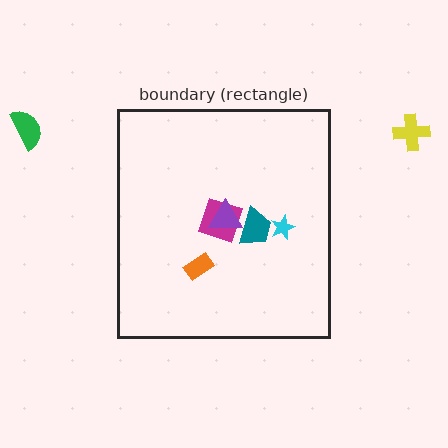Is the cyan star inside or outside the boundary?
Inside.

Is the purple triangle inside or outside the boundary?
Inside.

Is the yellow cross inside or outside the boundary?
Outside.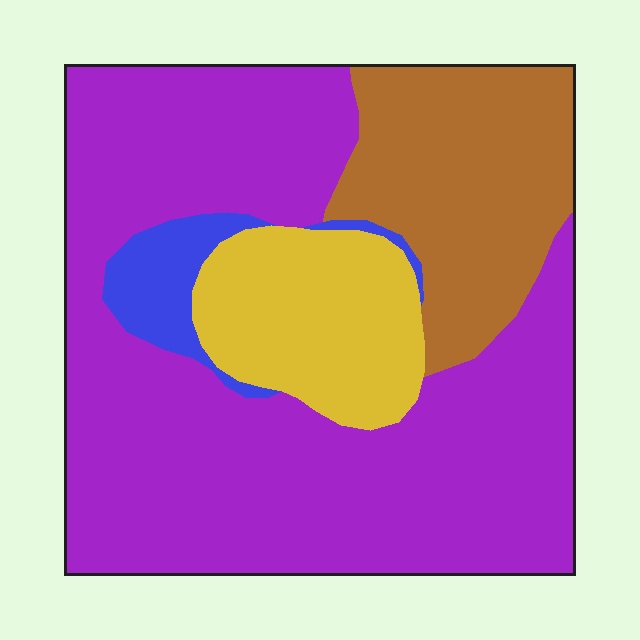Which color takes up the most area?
Purple, at roughly 60%.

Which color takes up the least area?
Blue, at roughly 5%.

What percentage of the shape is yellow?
Yellow covers 14% of the shape.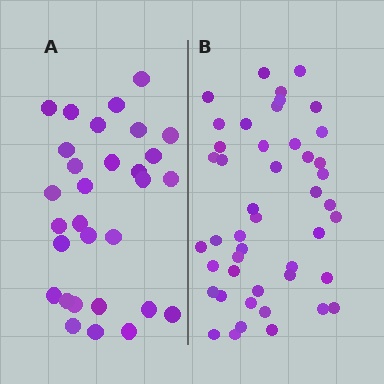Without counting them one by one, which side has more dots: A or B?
Region B (the right region) has more dots.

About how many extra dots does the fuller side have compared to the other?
Region B has approximately 15 more dots than region A.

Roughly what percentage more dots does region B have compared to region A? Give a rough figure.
About 55% more.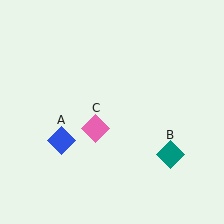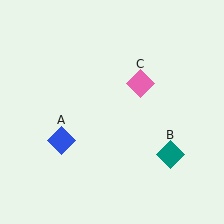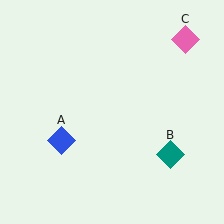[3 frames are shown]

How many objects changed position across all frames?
1 object changed position: pink diamond (object C).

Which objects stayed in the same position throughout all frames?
Blue diamond (object A) and teal diamond (object B) remained stationary.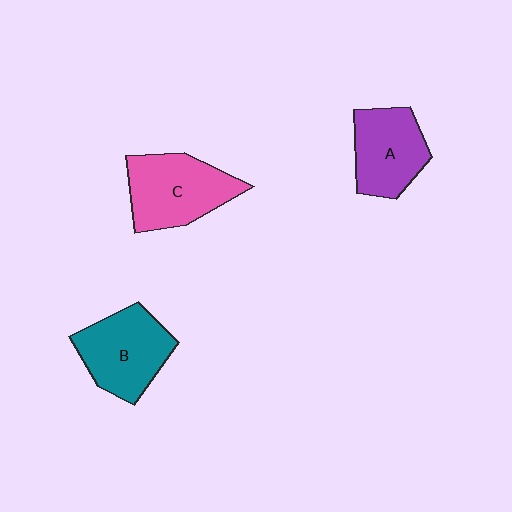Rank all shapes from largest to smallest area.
From largest to smallest: C (pink), B (teal), A (purple).